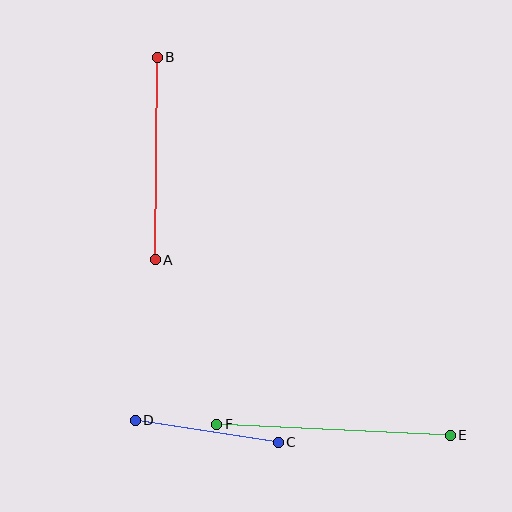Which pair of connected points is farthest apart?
Points E and F are farthest apart.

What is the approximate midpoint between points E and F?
The midpoint is at approximately (334, 430) pixels.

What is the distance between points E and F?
The distance is approximately 234 pixels.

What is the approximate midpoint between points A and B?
The midpoint is at approximately (156, 158) pixels.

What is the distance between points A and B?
The distance is approximately 202 pixels.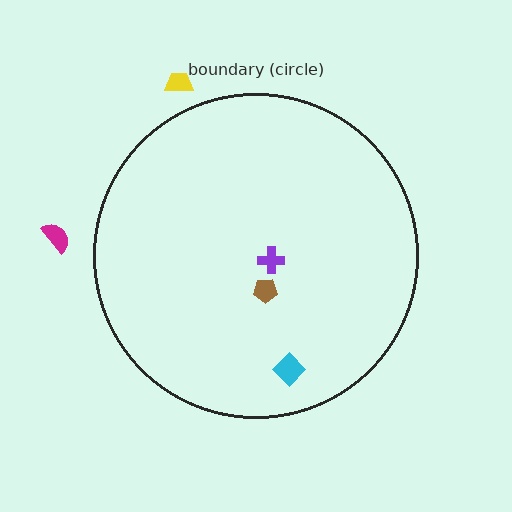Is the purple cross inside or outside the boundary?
Inside.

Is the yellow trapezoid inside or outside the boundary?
Outside.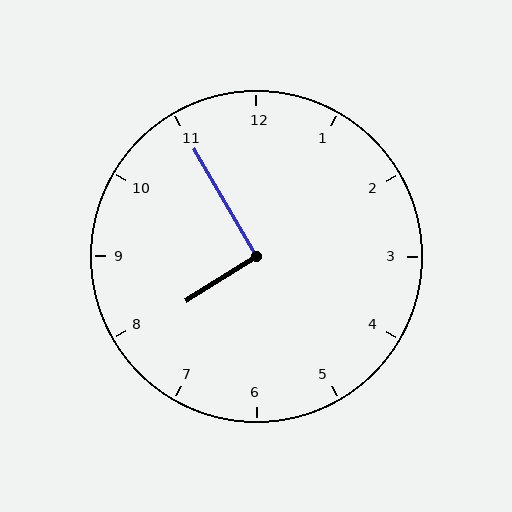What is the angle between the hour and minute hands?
Approximately 92 degrees.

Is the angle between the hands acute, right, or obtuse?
It is right.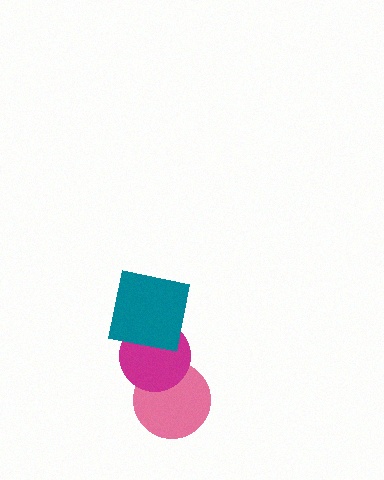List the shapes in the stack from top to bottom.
From top to bottom: the teal square, the magenta circle, the pink circle.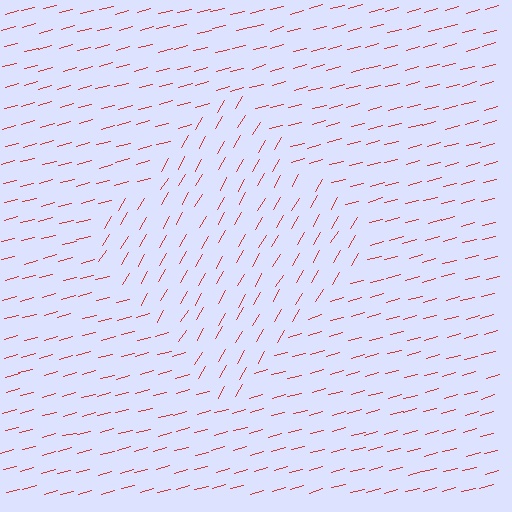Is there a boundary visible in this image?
Yes, there is a texture boundary formed by a change in line orientation.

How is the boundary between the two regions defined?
The boundary is defined purely by a change in line orientation (approximately 45 degrees difference). All lines are the same color and thickness.